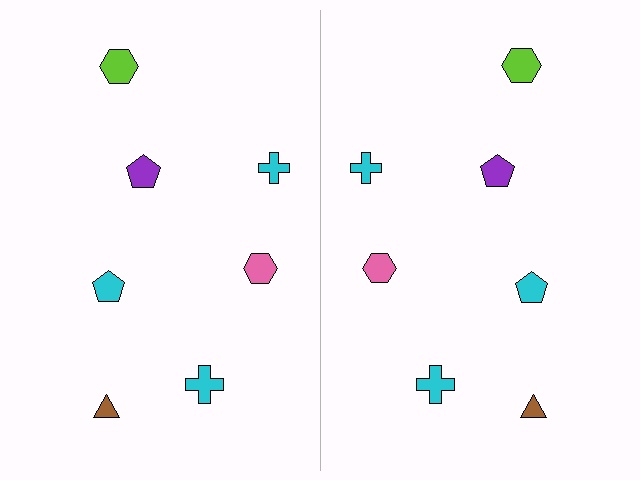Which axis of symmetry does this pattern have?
The pattern has a vertical axis of symmetry running through the center of the image.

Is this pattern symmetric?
Yes, this pattern has bilateral (reflection) symmetry.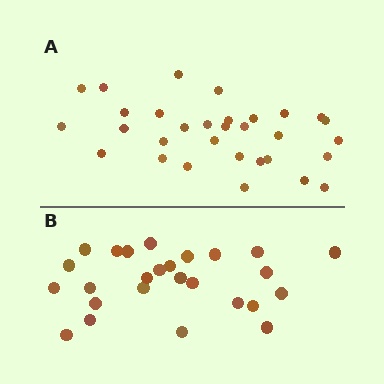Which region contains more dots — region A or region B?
Region A (the top region) has more dots.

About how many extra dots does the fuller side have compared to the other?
Region A has about 5 more dots than region B.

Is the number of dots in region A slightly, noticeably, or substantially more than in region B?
Region A has only slightly more — the two regions are fairly close. The ratio is roughly 1.2 to 1.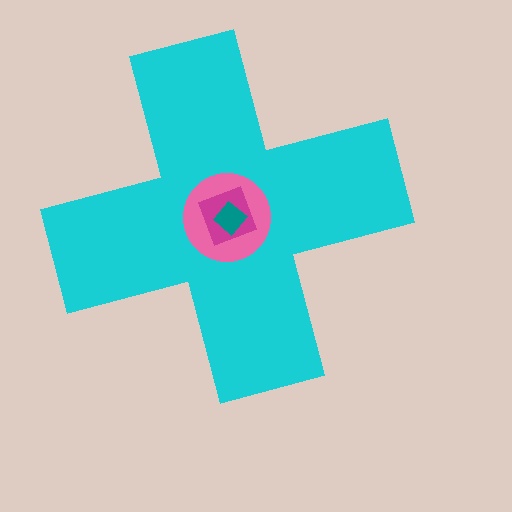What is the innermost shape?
The teal diamond.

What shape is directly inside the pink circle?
The magenta square.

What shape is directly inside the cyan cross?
The pink circle.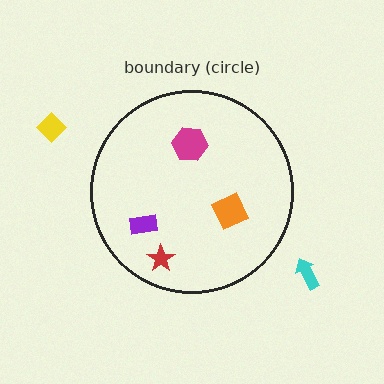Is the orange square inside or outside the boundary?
Inside.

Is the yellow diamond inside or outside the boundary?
Outside.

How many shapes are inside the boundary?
4 inside, 2 outside.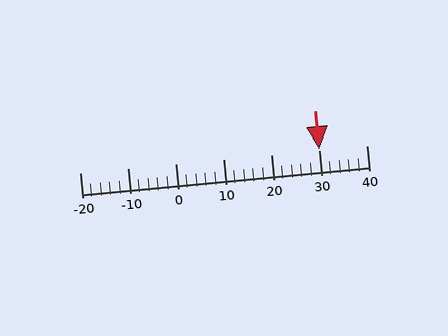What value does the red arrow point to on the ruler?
The red arrow points to approximately 30.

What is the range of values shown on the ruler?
The ruler shows values from -20 to 40.